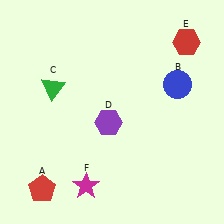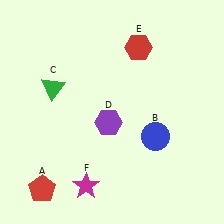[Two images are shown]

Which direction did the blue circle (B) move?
The blue circle (B) moved down.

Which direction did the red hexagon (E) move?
The red hexagon (E) moved left.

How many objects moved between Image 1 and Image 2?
2 objects moved between the two images.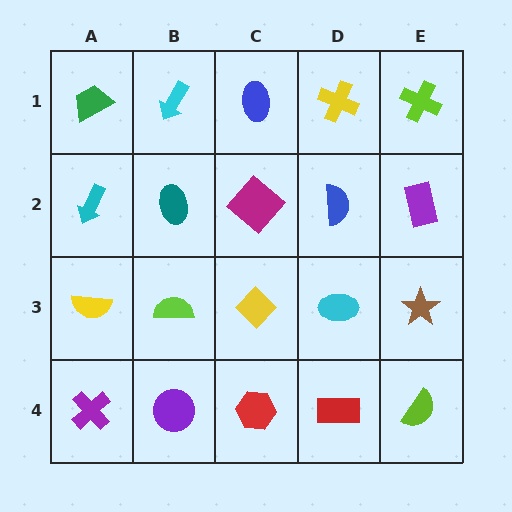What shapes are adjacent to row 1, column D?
A blue semicircle (row 2, column D), a blue ellipse (row 1, column C), a lime cross (row 1, column E).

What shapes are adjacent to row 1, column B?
A teal ellipse (row 2, column B), a green trapezoid (row 1, column A), a blue ellipse (row 1, column C).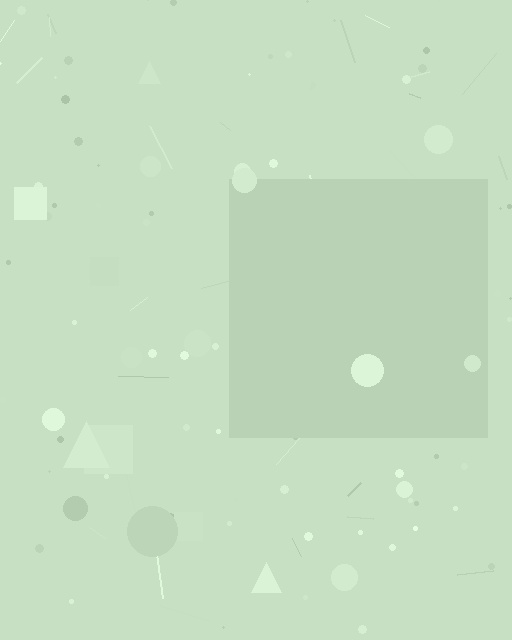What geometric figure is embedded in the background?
A square is embedded in the background.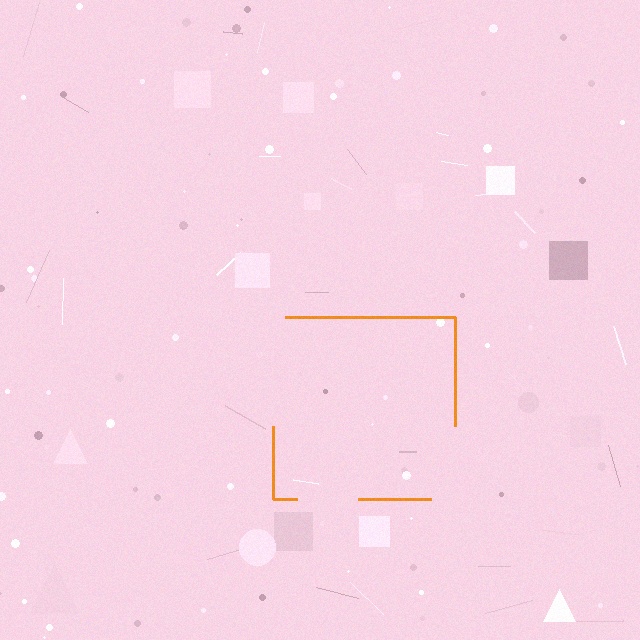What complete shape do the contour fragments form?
The contour fragments form a square.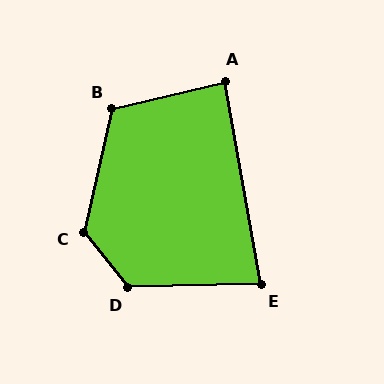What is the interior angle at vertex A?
Approximately 86 degrees (approximately right).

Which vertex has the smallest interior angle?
E, at approximately 81 degrees.